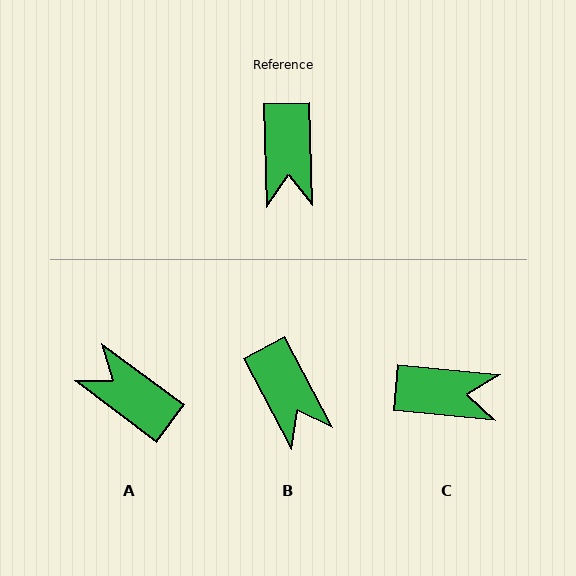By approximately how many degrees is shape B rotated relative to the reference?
Approximately 26 degrees counter-clockwise.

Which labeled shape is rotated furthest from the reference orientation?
A, about 128 degrees away.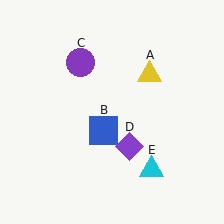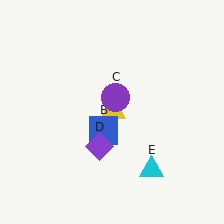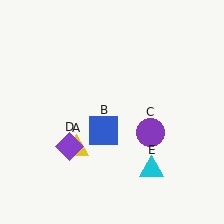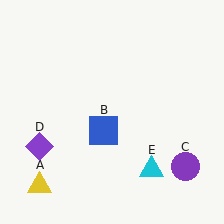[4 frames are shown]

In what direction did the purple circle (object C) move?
The purple circle (object C) moved down and to the right.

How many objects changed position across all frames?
3 objects changed position: yellow triangle (object A), purple circle (object C), purple diamond (object D).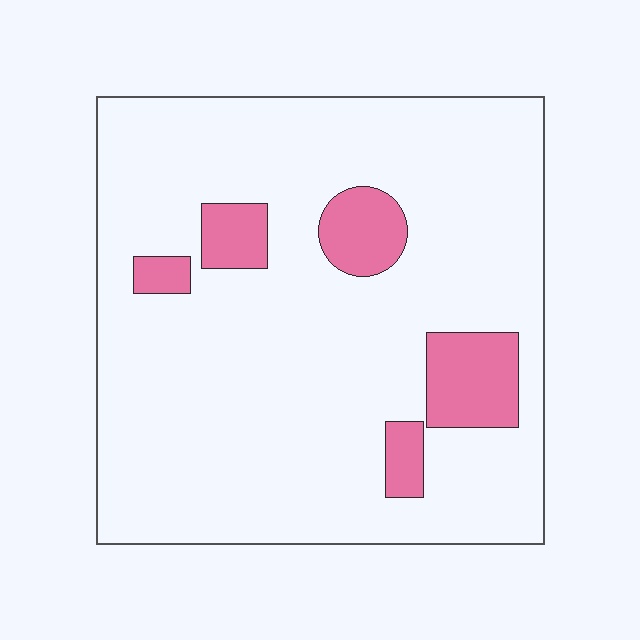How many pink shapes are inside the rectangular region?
5.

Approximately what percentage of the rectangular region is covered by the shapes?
Approximately 10%.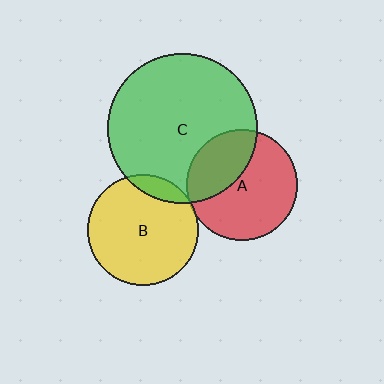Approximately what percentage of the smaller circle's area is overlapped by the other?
Approximately 35%.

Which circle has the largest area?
Circle C (green).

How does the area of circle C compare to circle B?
Approximately 1.8 times.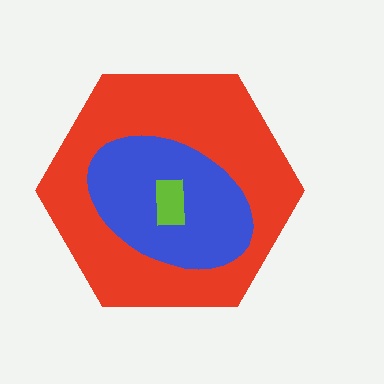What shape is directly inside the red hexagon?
The blue ellipse.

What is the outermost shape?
The red hexagon.